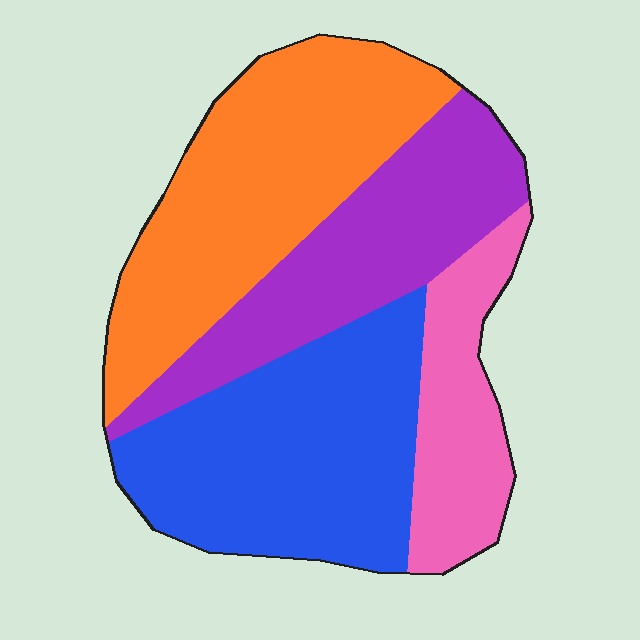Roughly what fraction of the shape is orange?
Orange takes up between a quarter and a half of the shape.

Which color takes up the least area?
Pink, at roughly 15%.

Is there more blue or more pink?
Blue.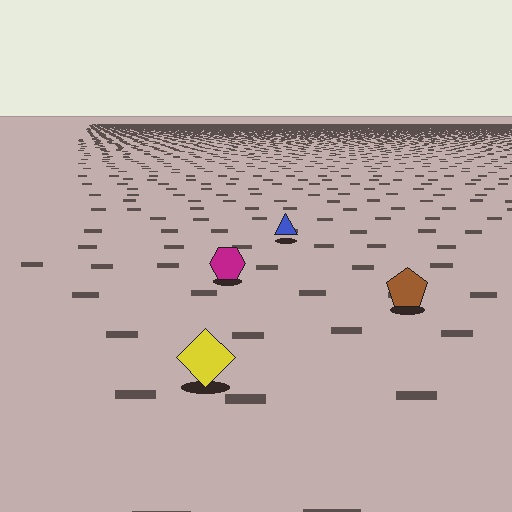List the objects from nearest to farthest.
From nearest to farthest: the yellow diamond, the brown pentagon, the magenta hexagon, the blue triangle.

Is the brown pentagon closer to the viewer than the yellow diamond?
No. The yellow diamond is closer — you can tell from the texture gradient: the ground texture is coarser near it.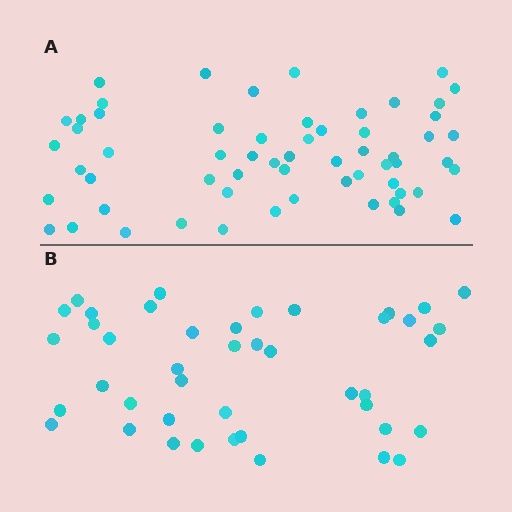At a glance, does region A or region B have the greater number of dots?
Region A (the top region) has more dots.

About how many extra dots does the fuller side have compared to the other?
Region A has approximately 15 more dots than region B.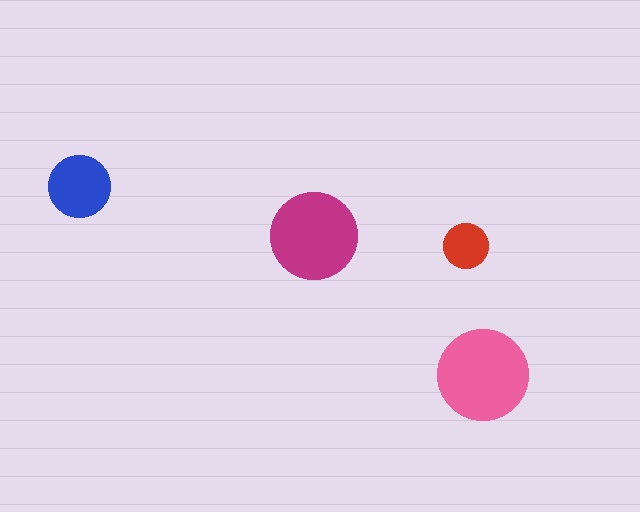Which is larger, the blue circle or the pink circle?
The pink one.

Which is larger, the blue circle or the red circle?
The blue one.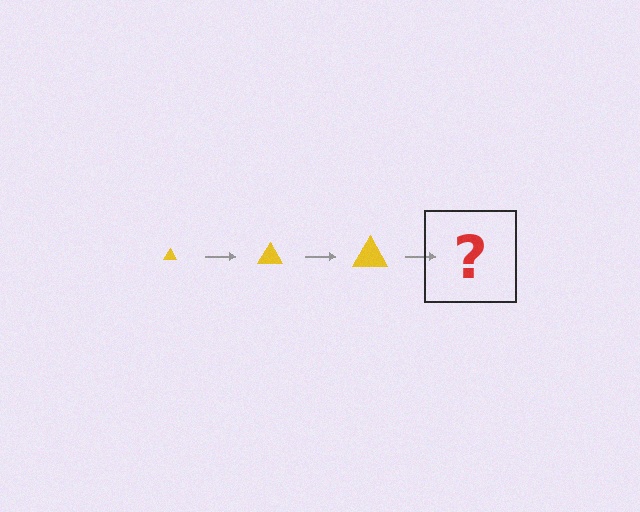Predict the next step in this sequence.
The next step is a yellow triangle, larger than the previous one.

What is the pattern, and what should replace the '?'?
The pattern is that the triangle gets progressively larger each step. The '?' should be a yellow triangle, larger than the previous one.